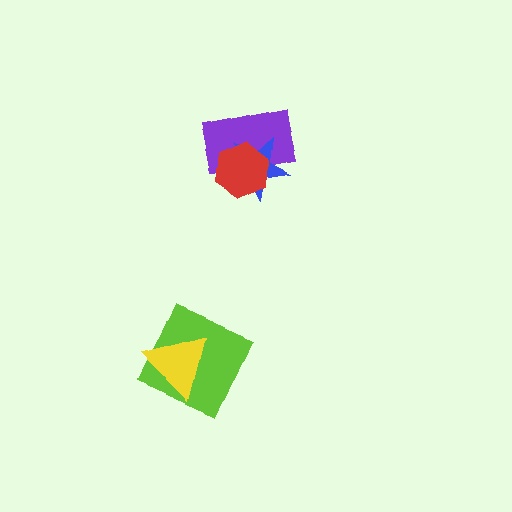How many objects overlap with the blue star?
2 objects overlap with the blue star.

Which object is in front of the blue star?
The red hexagon is in front of the blue star.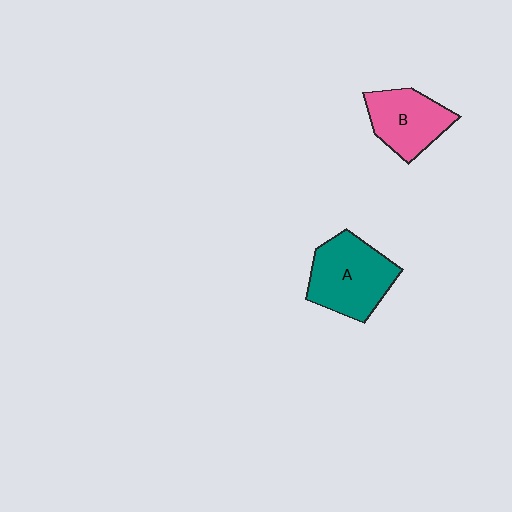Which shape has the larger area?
Shape A (teal).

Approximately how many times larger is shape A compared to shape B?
Approximately 1.3 times.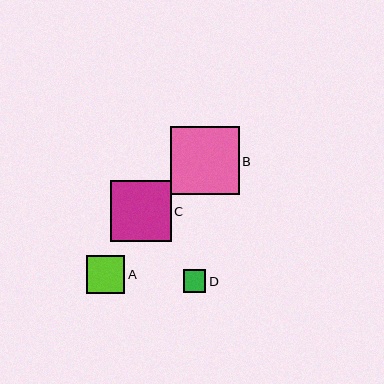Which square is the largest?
Square B is the largest with a size of approximately 69 pixels.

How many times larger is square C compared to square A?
Square C is approximately 1.6 times the size of square A.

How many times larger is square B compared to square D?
Square B is approximately 3.0 times the size of square D.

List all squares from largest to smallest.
From largest to smallest: B, C, A, D.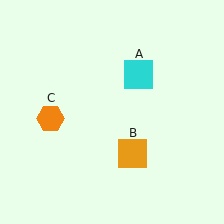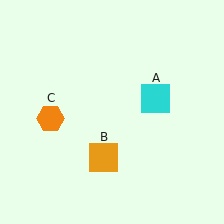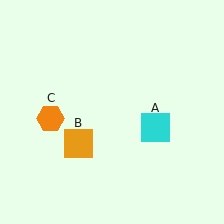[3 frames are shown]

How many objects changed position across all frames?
2 objects changed position: cyan square (object A), orange square (object B).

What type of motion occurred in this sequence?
The cyan square (object A), orange square (object B) rotated clockwise around the center of the scene.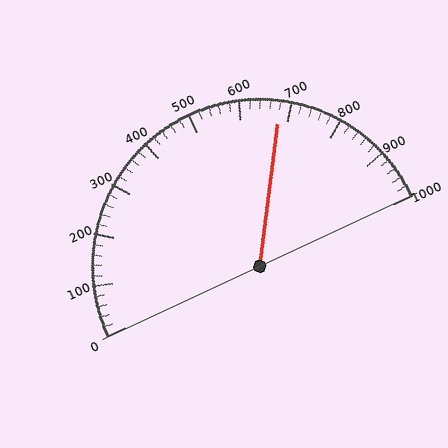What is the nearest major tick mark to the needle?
The nearest major tick mark is 700.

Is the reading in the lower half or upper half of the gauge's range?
The reading is in the upper half of the range (0 to 1000).